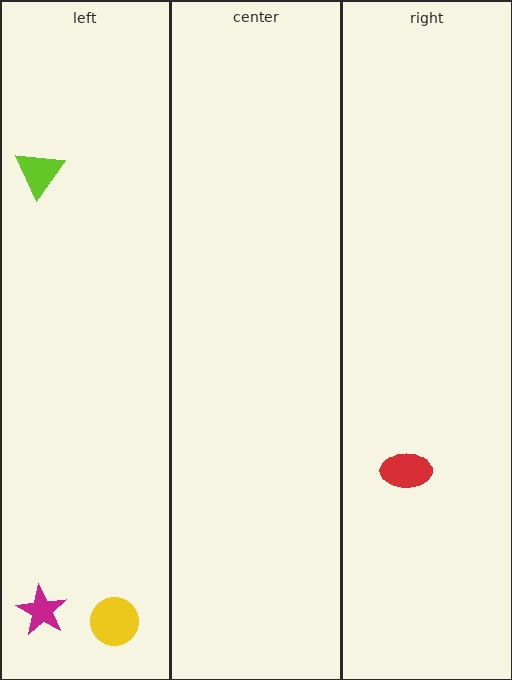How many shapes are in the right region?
1.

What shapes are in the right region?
The red ellipse.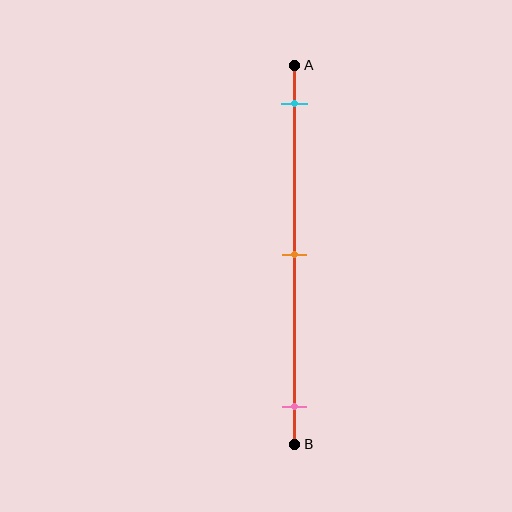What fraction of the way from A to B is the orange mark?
The orange mark is approximately 50% (0.5) of the way from A to B.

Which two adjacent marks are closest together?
The cyan and orange marks are the closest adjacent pair.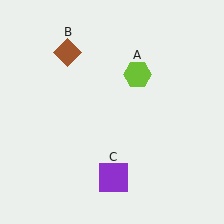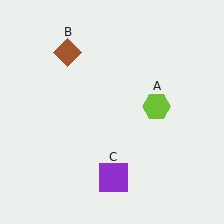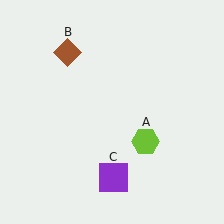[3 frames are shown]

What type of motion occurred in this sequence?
The lime hexagon (object A) rotated clockwise around the center of the scene.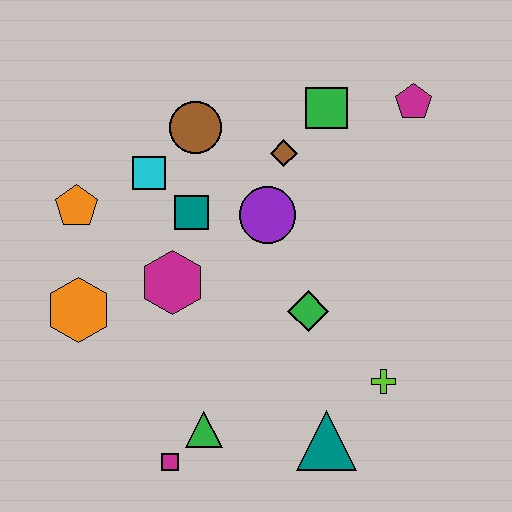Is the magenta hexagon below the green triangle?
No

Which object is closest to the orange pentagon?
The cyan square is closest to the orange pentagon.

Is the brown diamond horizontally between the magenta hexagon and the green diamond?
Yes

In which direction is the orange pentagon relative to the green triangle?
The orange pentagon is above the green triangle.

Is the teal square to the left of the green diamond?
Yes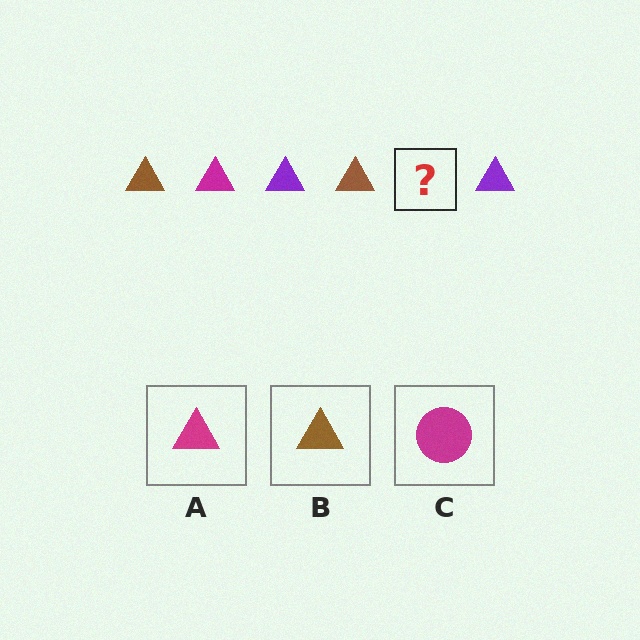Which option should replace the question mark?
Option A.